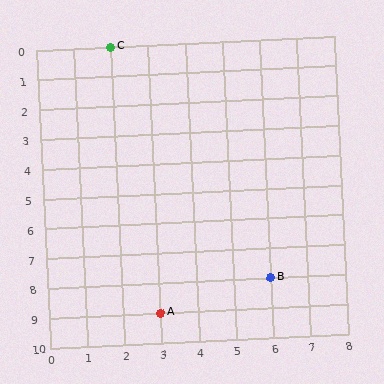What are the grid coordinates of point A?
Point A is at grid coordinates (3, 9).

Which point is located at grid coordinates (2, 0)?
Point C is at (2, 0).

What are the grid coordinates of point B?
Point B is at grid coordinates (6, 8).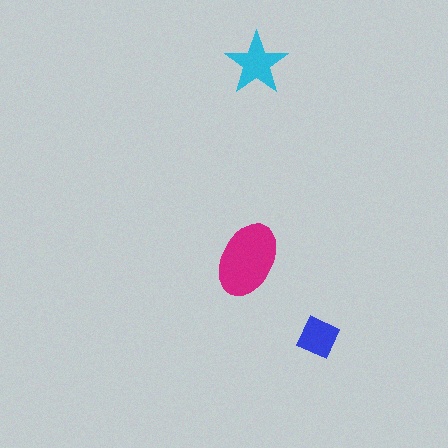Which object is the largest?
The magenta ellipse.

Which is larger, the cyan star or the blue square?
The cyan star.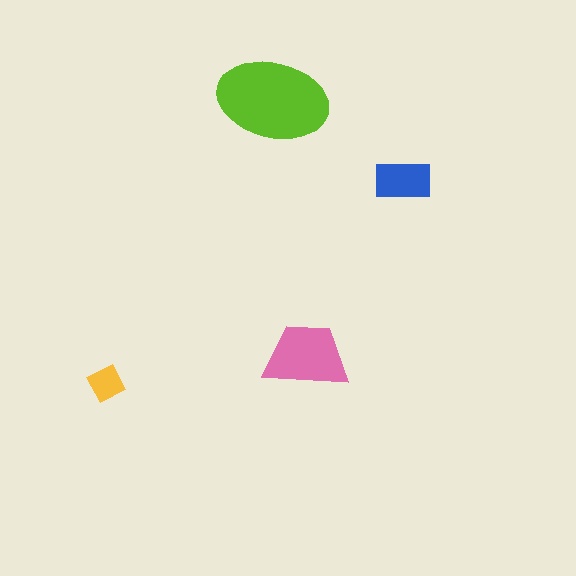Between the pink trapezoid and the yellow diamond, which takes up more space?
The pink trapezoid.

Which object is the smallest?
The yellow diamond.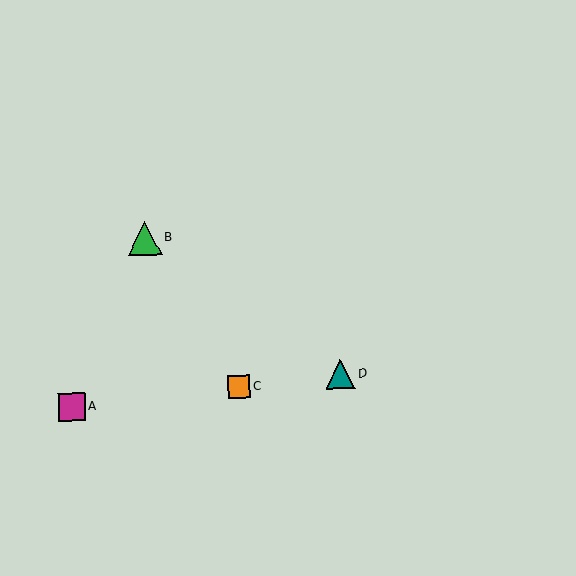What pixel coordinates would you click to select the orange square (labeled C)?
Click at (239, 387) to select the orange square C.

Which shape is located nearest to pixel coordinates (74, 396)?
The magenta square (labeled A) at (72, 407) is nearest to that location.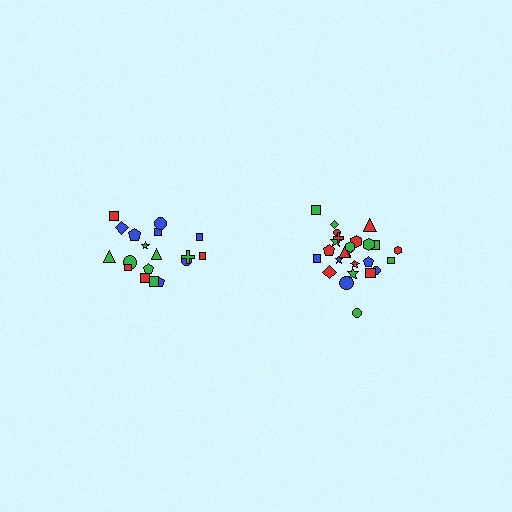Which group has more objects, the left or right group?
The right group.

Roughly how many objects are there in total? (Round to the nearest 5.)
Roughly 45 objects in total.